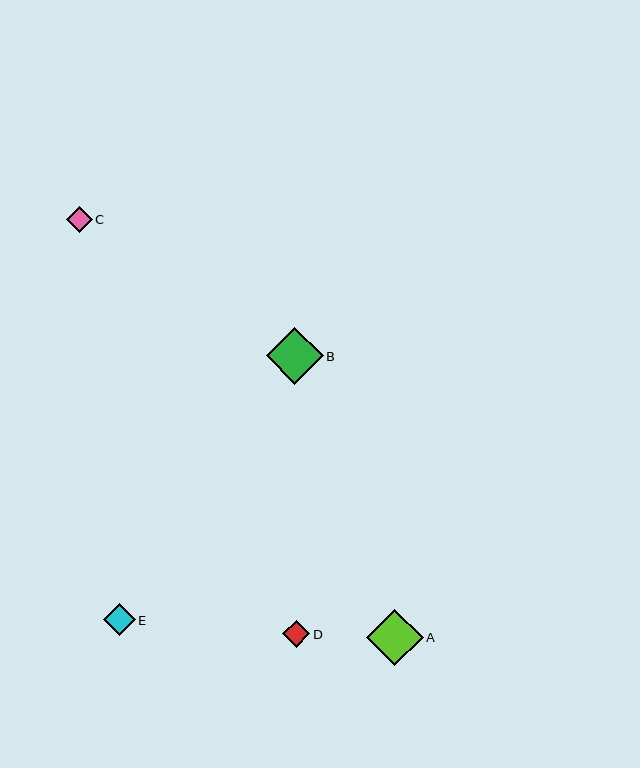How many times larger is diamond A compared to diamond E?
Diamond A is approximately 1.8 times the size of diamond E.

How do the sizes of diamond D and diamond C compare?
Diamond D and diamond C are approximately the same size.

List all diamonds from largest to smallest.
From largest to smallest: B, A, E, D, C.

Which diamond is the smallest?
Diamond C is the smallest with a size of approximately 26 pixels.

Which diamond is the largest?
Diamond B is the largest with a size of approximately 57 pixels.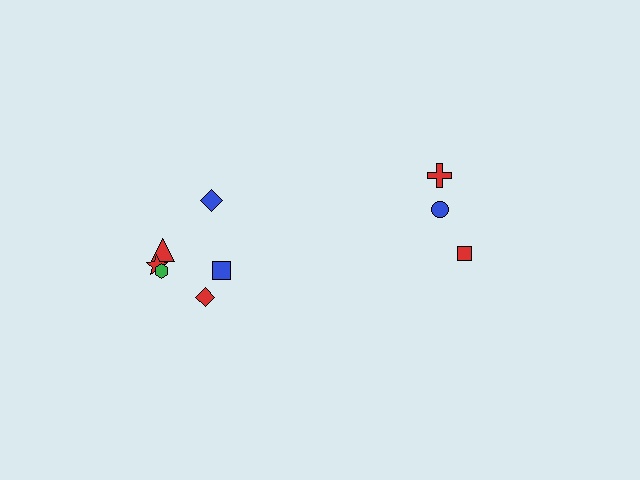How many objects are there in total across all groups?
There are 9 objects.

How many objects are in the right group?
There are 3 objects.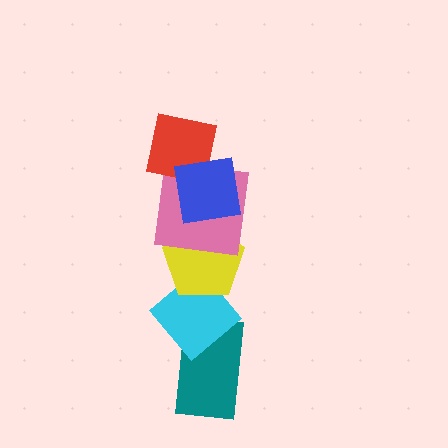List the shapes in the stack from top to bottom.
From top to bottom: the blue square, the red square, the pink square, the yellow pentagon, the cyan diamond, the teal rectangle.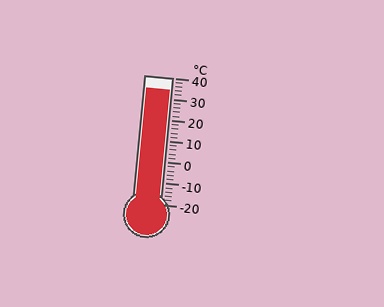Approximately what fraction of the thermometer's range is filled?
The thermometer is filled to approximately 90% of its range.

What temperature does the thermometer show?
The thermometer shows approximately 34°C.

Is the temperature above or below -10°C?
The temperature is above -10°C.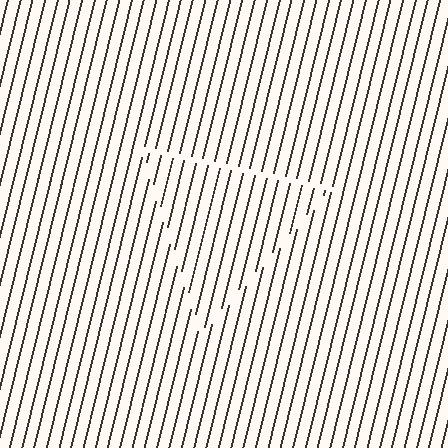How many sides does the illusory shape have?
3 sides — the line-ends trace a triangle.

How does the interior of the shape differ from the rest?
The interior of the shape contains the same grating, shifted by half a period — the contour is defined by the phase discontinuity where line-ends from the inner and outer gratings abut.